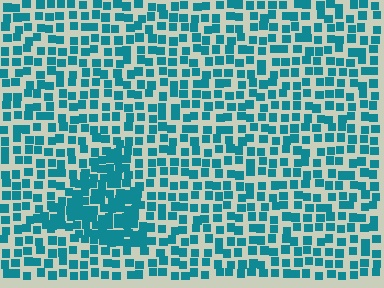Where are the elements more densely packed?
The elements are more densely packed inside the triangle boundary.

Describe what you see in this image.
The image contains small teal elements arranged at two different densities. A triangle-shaped region is visible where the elements are more densely packed than the surrounding area.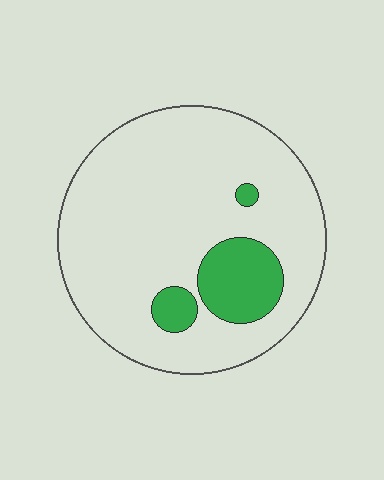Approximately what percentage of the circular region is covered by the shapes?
Approximately 15%.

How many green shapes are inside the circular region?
3.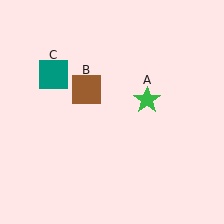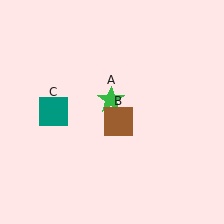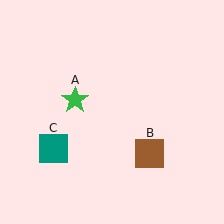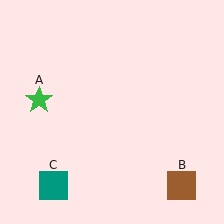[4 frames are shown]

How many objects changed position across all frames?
3 objects changed position: green star (object A), brown square (object B), teal square (object C).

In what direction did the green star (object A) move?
The green star (object A) moved left.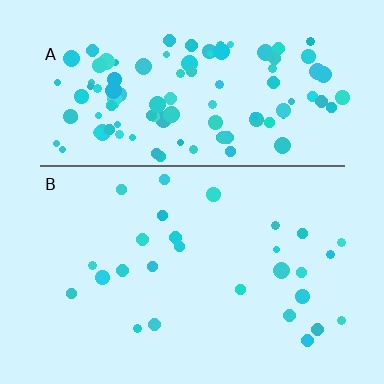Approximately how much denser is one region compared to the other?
Approximately 4.2× — region A over region B.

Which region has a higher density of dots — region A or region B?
A (the top).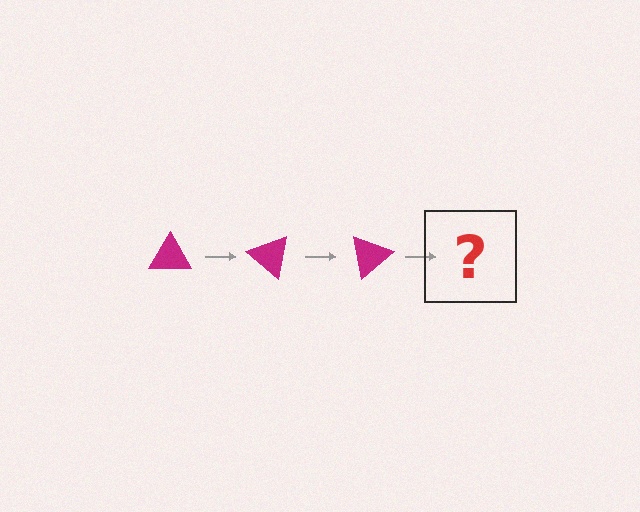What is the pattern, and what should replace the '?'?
The pattern is that the triangle rotates 40 degrees each step. The '?' should be a magenta triangle rotated 120 degrees.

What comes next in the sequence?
The next element should be a magenta triangle rotated 120 degrees.